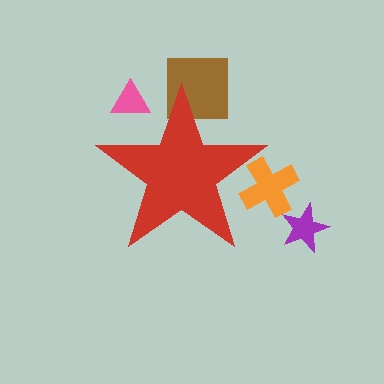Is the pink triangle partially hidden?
Yes, the pink triangle is partially hidden behind the red star.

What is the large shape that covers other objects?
A red star.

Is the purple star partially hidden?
No, the purple star is fully visible.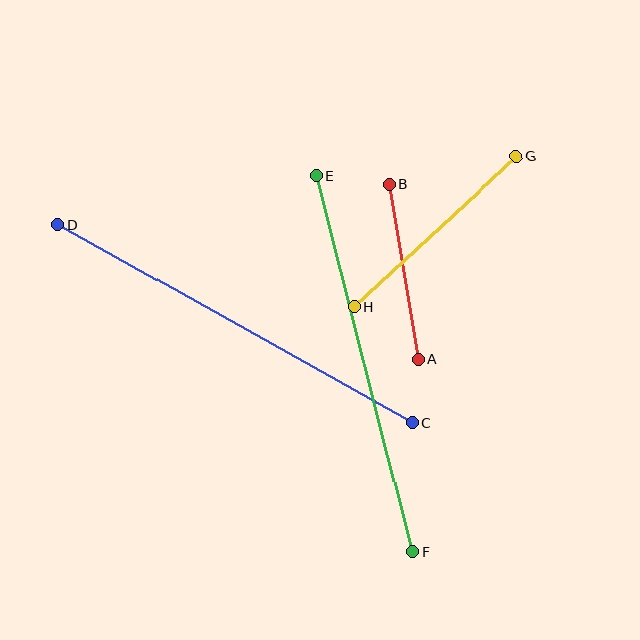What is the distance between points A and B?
The distance is approximately 177 pixels.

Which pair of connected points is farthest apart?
Points C and D are farthest apart.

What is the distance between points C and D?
The distance is approximately 407 pixels.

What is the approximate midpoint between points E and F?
The midpoint is at approximately (364, 364) pixels.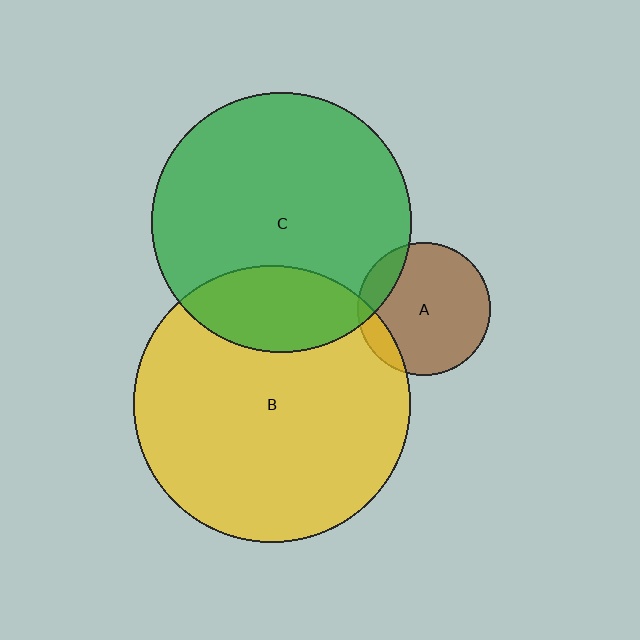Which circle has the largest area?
Circle B (yellow).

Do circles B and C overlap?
Yes.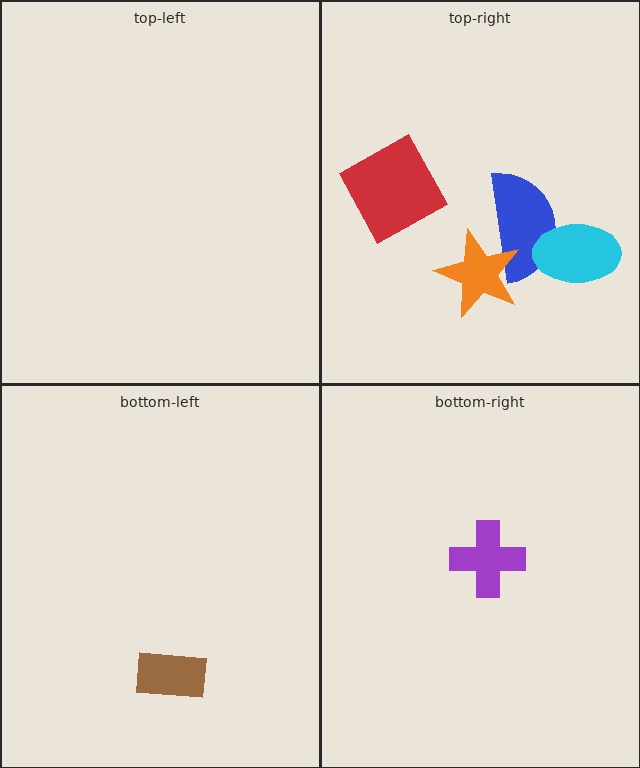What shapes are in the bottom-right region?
The purple cross.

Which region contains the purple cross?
The bottom-right region.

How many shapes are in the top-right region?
4.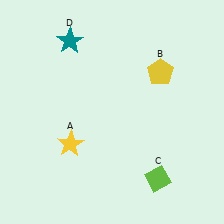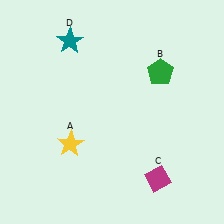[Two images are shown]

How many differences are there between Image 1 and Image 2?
There are 2 differences between the two images.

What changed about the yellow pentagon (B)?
In Image 1, B is yellow. In Image 2, it changed to green.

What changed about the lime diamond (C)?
In Image 1, C is lime. In Image 2, it changed to magenta.